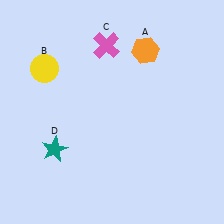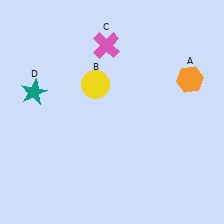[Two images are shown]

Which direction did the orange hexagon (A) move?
The orange hexagon (A) moved right.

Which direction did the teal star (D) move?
The teal star (D) moved up.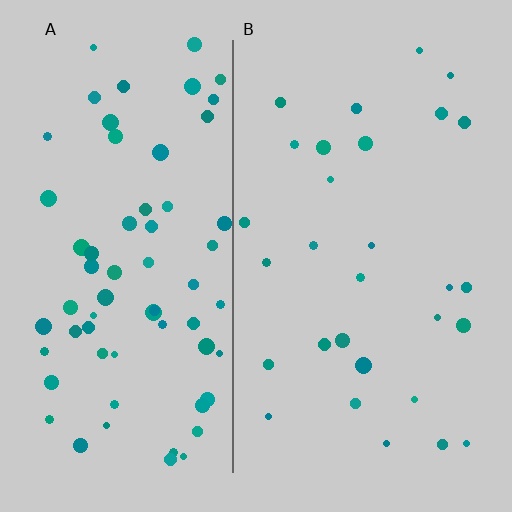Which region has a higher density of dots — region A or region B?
A (the left).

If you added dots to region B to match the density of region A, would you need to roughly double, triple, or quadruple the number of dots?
Approximately double.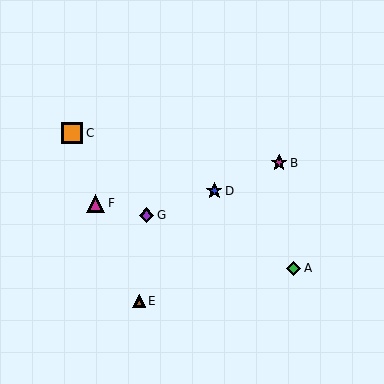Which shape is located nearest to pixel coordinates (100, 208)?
The magenta triangle (labeled F) at (96, 203) is nearest to that location.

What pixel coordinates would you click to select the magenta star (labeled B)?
Click at (279, 163) to select the magenta star B.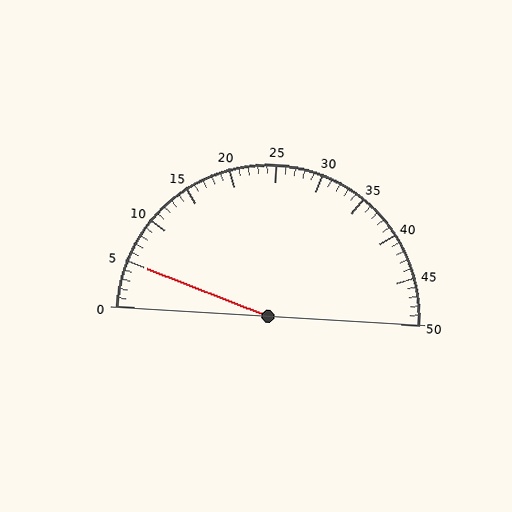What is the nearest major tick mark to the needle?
The nearest major tick mark is 5.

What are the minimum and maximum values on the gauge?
The gauge ranges from 0 to 50.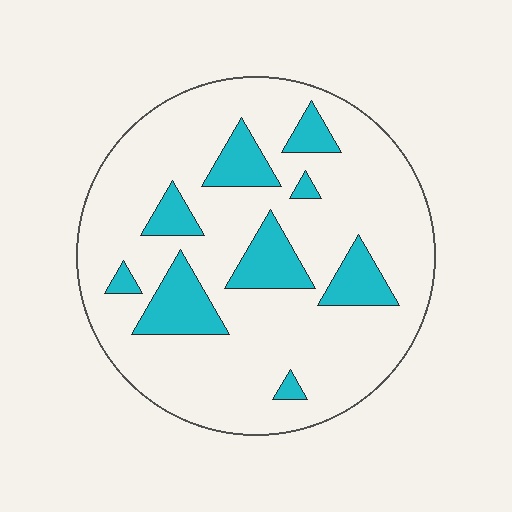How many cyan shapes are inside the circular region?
9.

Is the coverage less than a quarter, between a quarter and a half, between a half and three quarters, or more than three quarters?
Less than a quarter.